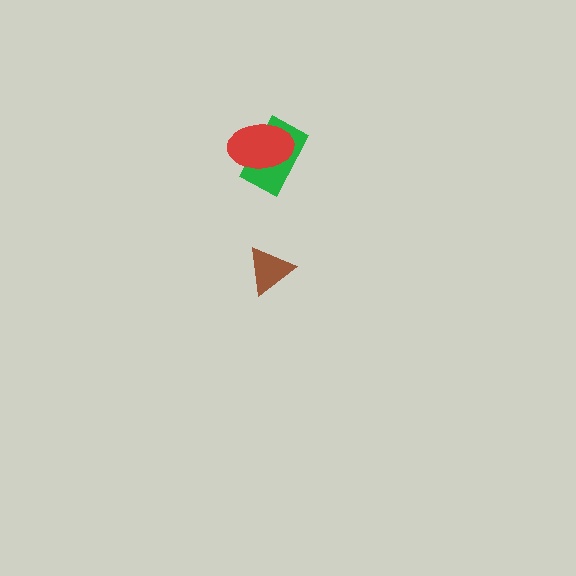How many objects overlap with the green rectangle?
1 object overlaps with the green rectangle.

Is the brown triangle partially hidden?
No, no other shape covers it.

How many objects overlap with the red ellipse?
1 object overlaps with the red ellipse.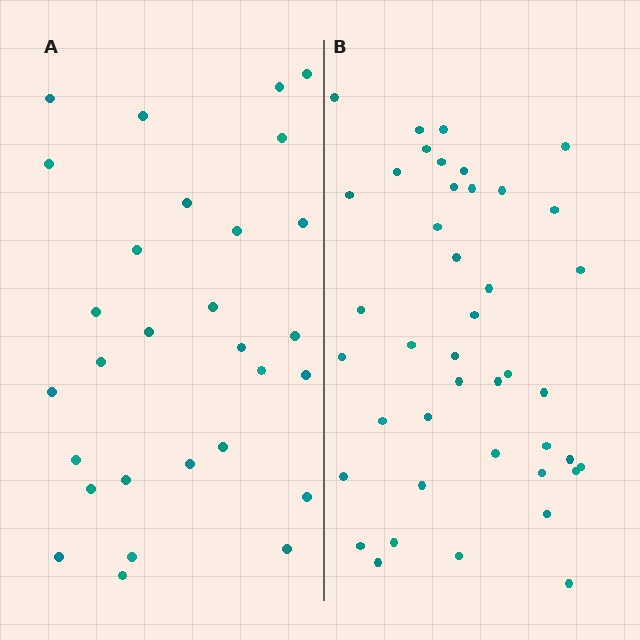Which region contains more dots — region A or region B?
Region B (the right region) has more dots.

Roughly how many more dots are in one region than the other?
Region B has approximately 15 more dots than region A.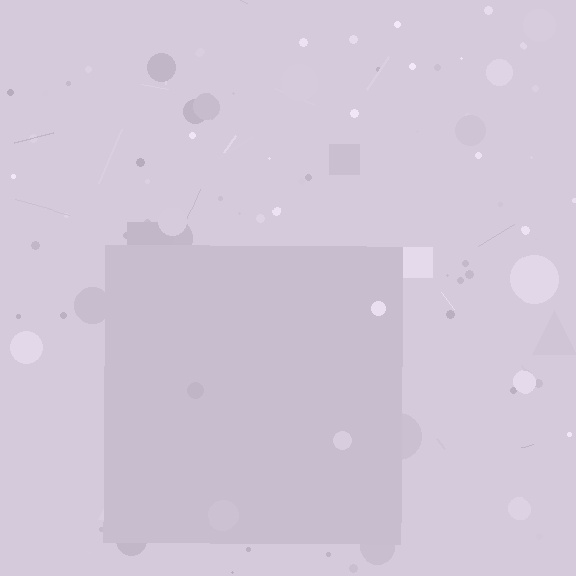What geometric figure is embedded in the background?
A square is embedded in the background.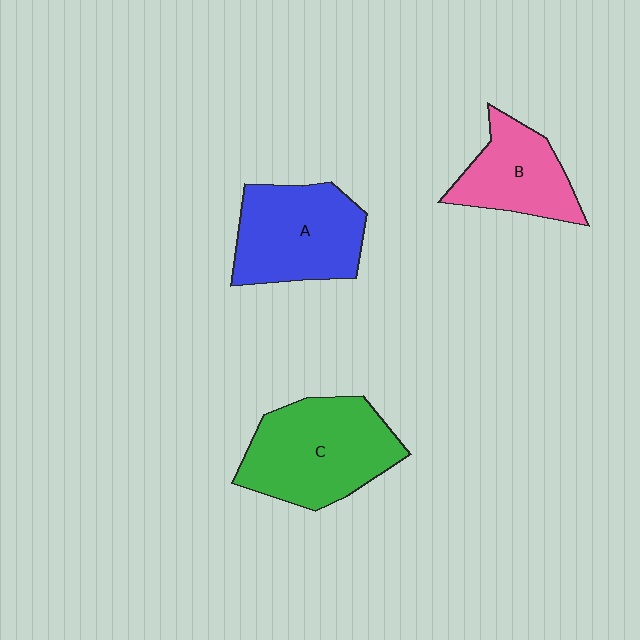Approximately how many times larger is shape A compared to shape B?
Approximately 1.3 times.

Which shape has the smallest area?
Shape B (pink).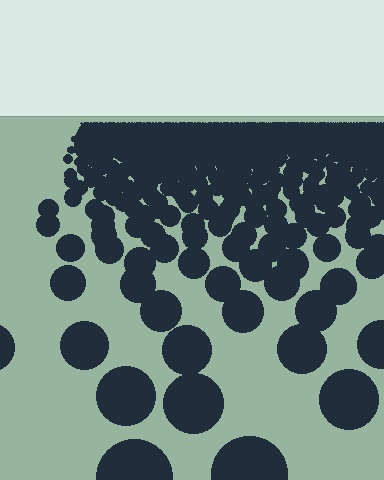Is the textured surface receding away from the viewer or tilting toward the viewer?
The surface is receding away from the viewer. Texture elements get smaller and denser toward the top.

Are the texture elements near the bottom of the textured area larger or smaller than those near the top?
Larger. Near the bottom, elements are closer to the viewer and appear at a bigger on-screen size.